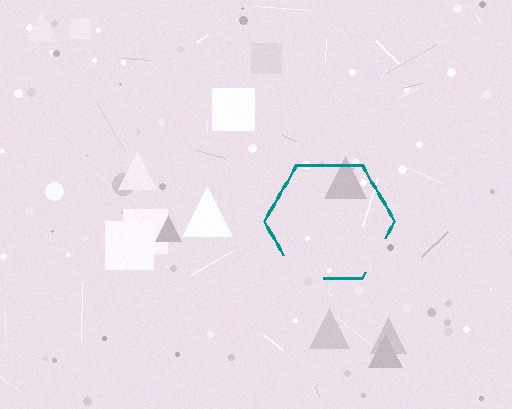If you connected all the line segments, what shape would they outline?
They would outline a hexagon.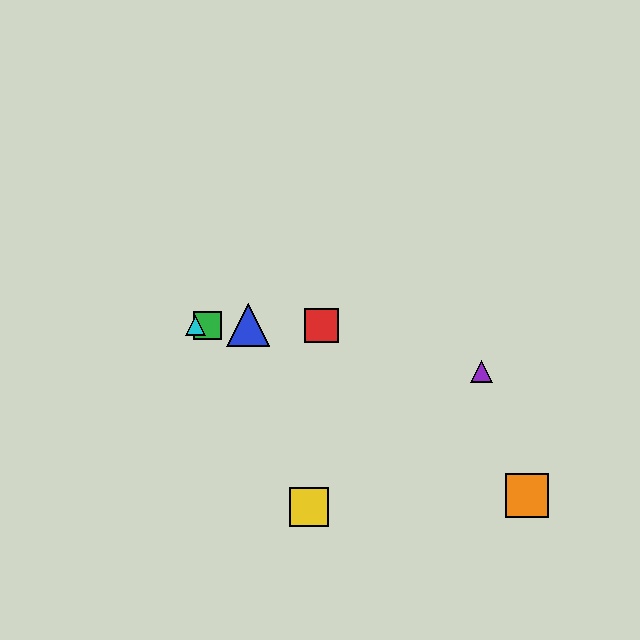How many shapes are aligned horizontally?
4 shapes (the red square, the blue triangle, the green square, the cyan triangle) are aligned horizontally.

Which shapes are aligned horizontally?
The red square, the blue triangle, the green square, the cyan triangle are aligned horizontally.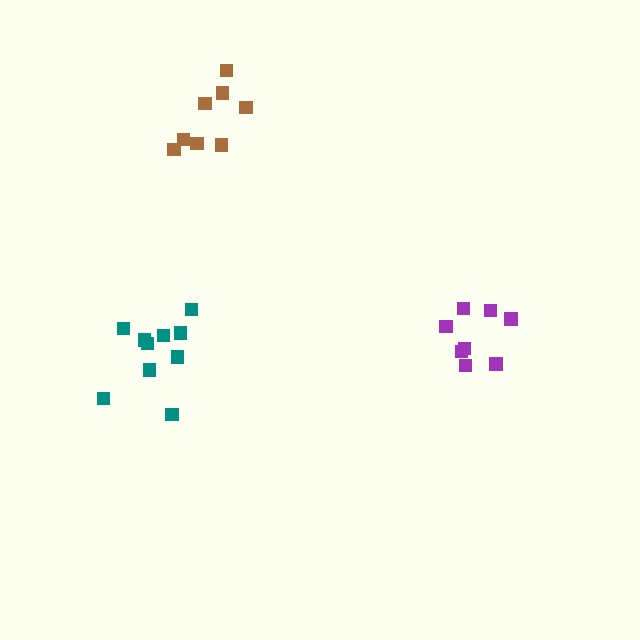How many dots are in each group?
Group 1: 10 dots, Group 2: 8 dots, Group 3: 8 dots (26 total).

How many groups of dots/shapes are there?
There are 3 groups.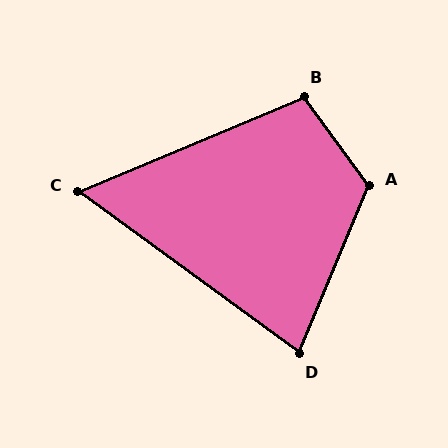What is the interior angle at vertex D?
Approximately 76 degrees (acute).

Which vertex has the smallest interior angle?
C, at approximately 59 degrees.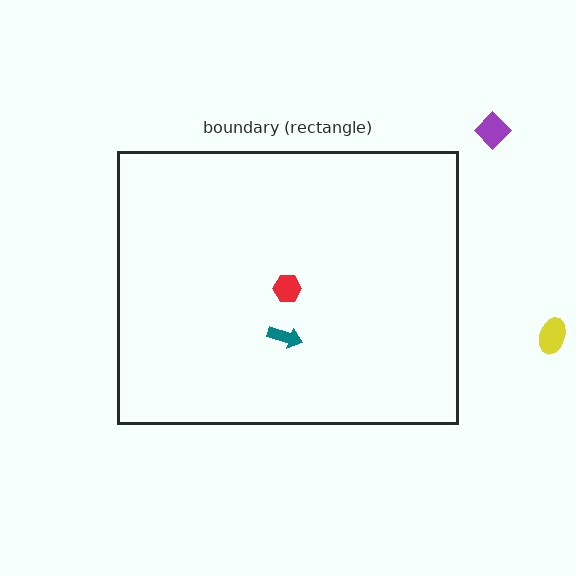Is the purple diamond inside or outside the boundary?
Outside.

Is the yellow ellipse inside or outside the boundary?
Outside.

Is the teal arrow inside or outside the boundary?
Inside.